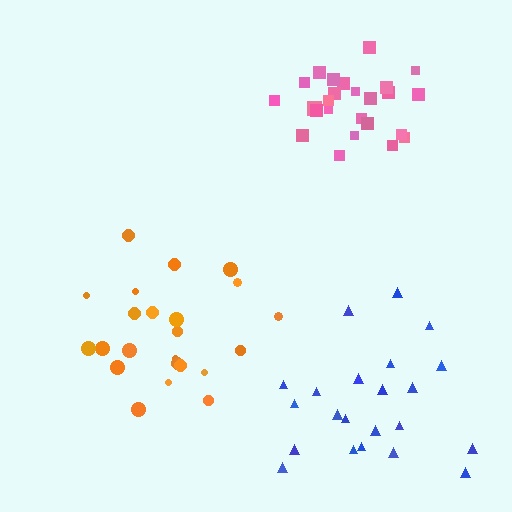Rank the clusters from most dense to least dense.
pink, blue, orange.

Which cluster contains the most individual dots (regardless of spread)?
Pink (25).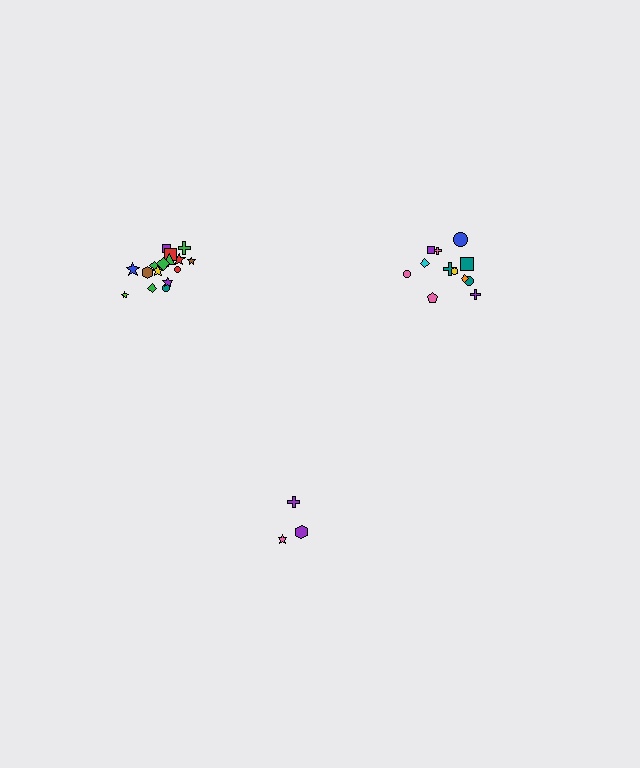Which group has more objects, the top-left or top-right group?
The top-left group.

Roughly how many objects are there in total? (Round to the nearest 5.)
Roughly 35 objects in total.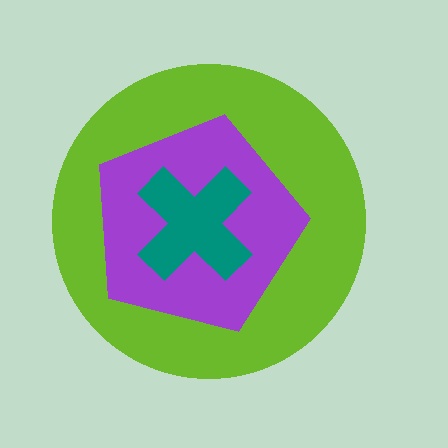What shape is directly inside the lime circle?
The purple pentagon.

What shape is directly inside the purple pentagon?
The teal cross.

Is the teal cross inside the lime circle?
Yes.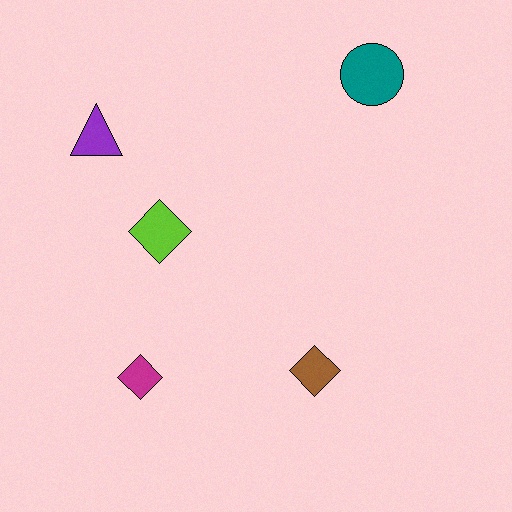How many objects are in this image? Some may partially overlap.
There are 5 objects.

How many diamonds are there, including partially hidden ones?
There are 3 diamonds.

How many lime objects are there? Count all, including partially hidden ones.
There is 1 lime object.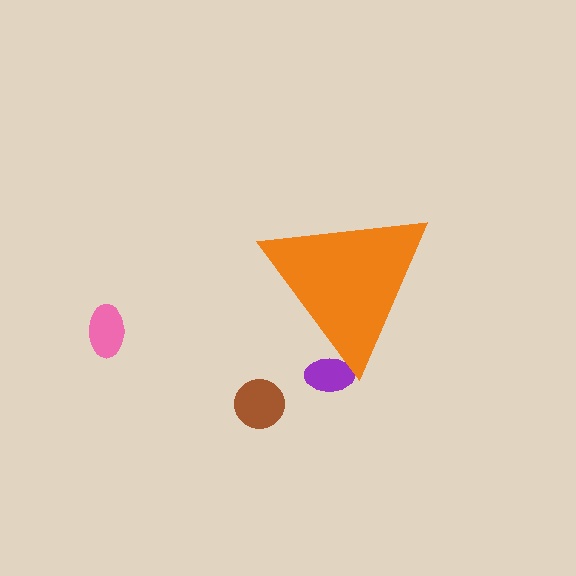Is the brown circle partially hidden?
No, the brown circle is fully visible.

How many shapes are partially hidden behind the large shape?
1 shape is partially hidden.